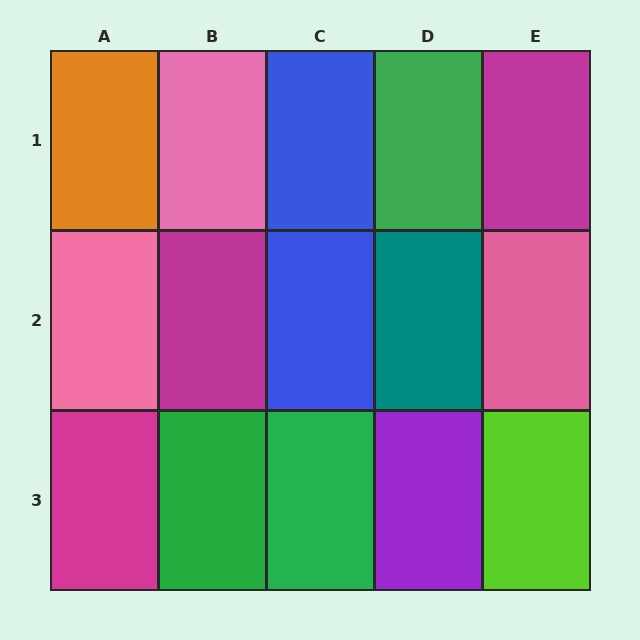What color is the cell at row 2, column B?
Magenta.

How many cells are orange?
1 cell is orange.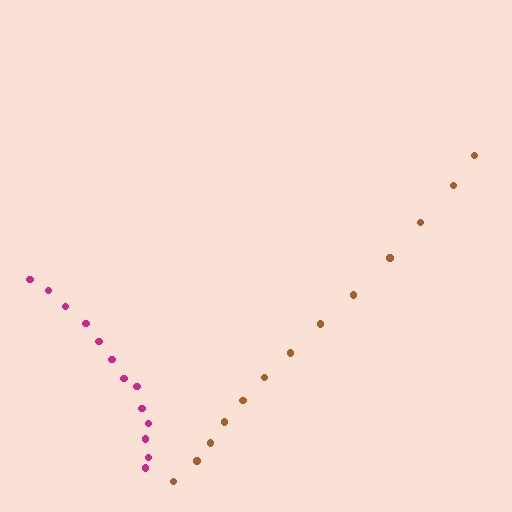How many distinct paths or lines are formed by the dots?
There are 2 distinct paths.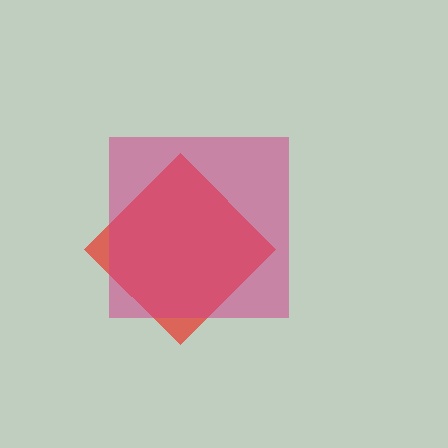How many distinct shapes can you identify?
There are 2 distinct shapes: a red diamond, a magenta square.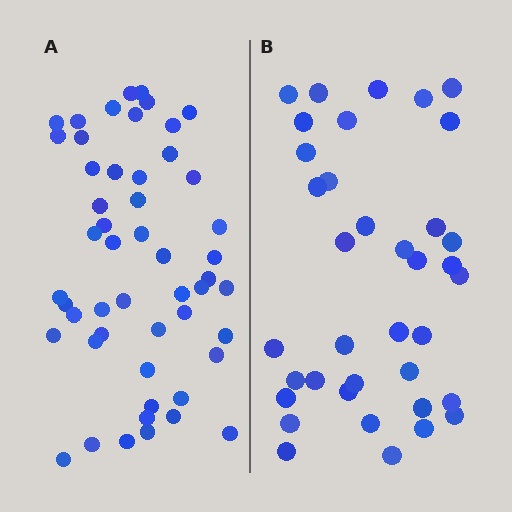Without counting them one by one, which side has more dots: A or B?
Region A (the left region) has more dots.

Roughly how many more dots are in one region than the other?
Region A has approximately 15 more dots than region B.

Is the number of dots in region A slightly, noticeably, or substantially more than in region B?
Region A has noticeably more, but not dramatically so. The ratio is roughly 1.4 to 1.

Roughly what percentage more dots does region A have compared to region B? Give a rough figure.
About 40% more.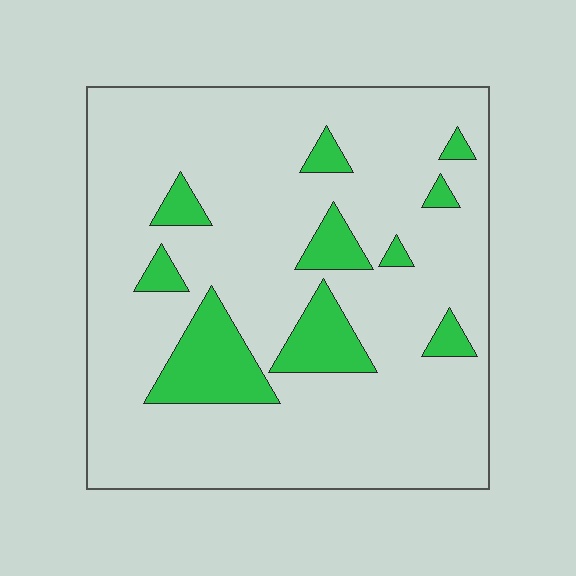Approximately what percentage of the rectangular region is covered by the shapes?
Approximately 15%.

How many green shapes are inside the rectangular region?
10.